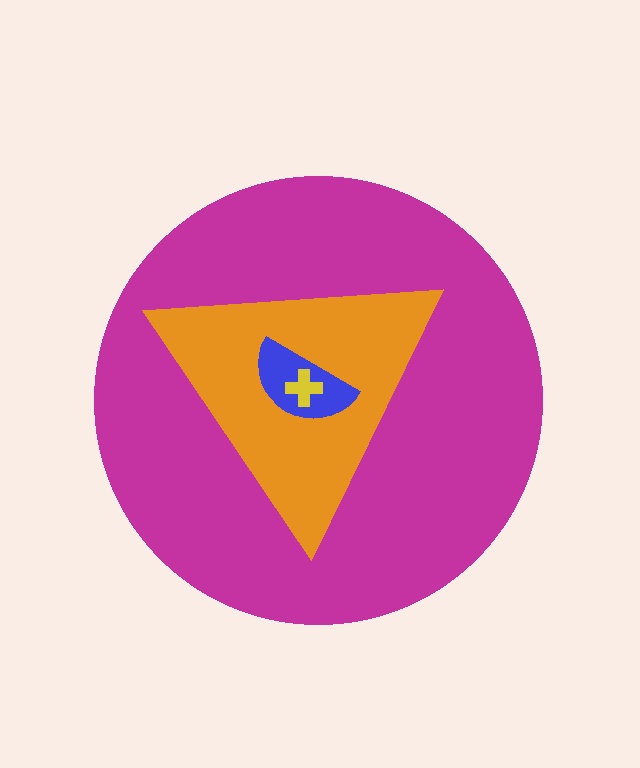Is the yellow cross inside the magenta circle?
Yes.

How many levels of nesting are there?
4.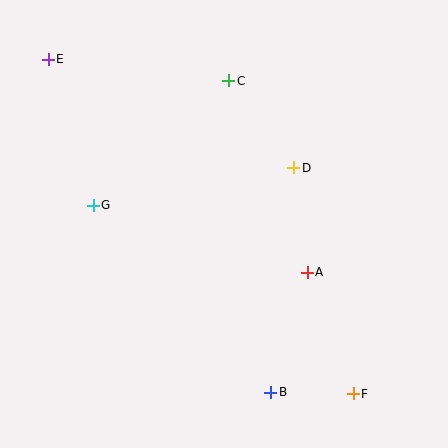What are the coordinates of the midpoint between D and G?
The midpoint between D and G is at (193, 187).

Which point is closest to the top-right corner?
Point D is closest to the top-right corner.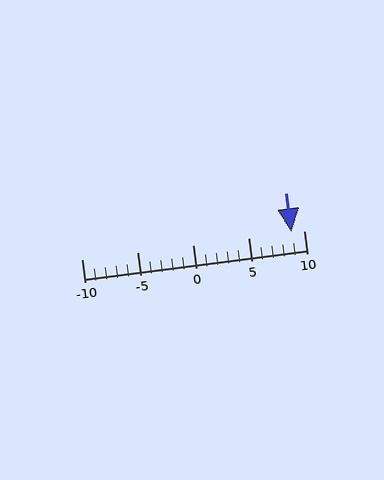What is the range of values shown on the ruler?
The ruler shows values from -10 to 10.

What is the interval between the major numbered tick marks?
The major tick marks are spaced 5 units apart.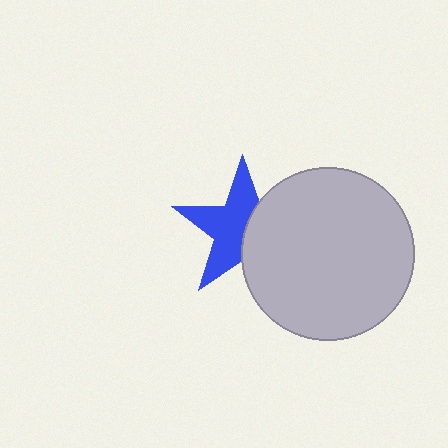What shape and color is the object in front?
The object in front is a light gray circle.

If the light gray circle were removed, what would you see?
You would see the complete blue star.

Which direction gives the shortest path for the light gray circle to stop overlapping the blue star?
Moving right gives the shortest separation.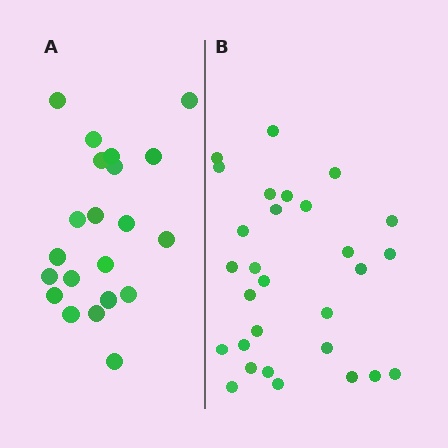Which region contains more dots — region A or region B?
Region B (the right region) has more dots.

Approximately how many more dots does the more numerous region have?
Region B has roughly 8 or so more dots than region A.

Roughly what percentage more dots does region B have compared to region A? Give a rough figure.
About 40% more.